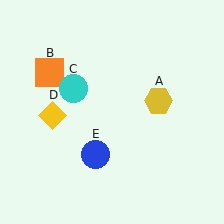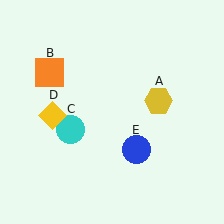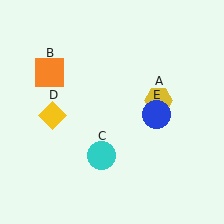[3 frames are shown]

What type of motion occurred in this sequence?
The cyan circle (object C), blue circle (object E) rotated counterclockwise around the center of the scene.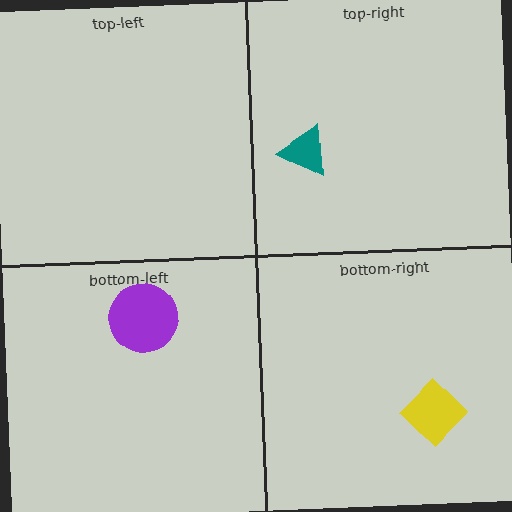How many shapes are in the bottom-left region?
1.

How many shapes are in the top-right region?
1.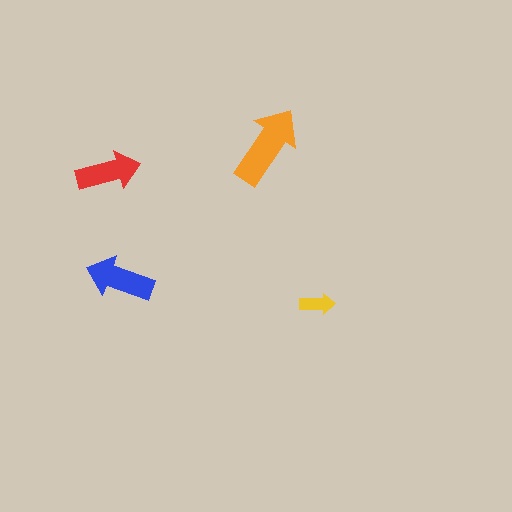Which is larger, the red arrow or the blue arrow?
The blue one.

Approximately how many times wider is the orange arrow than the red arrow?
About 1.5 times wider.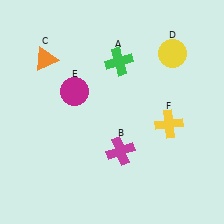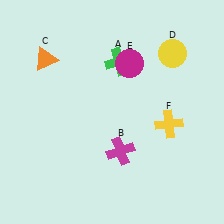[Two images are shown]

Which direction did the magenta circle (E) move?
The magenta circle (E) moved right.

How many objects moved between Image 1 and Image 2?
1 object moved between the two images.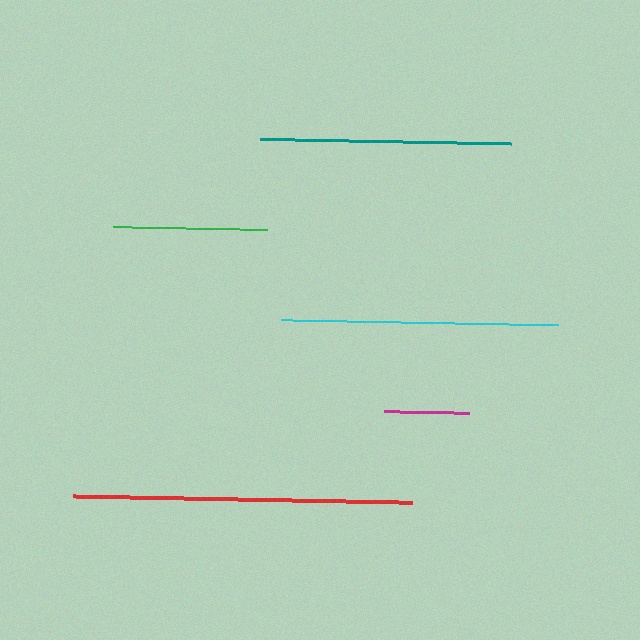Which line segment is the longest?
The red line is the longest at approximately 338 pixels.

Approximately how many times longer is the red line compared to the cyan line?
The red line is approximately 1.2 times the length of the cyan line.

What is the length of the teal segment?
The teal segment is approximately 251 pixels long.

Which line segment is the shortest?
The magenta line is the shortest at approximately 85 pixels.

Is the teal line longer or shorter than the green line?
The teal line is longer than the green line.